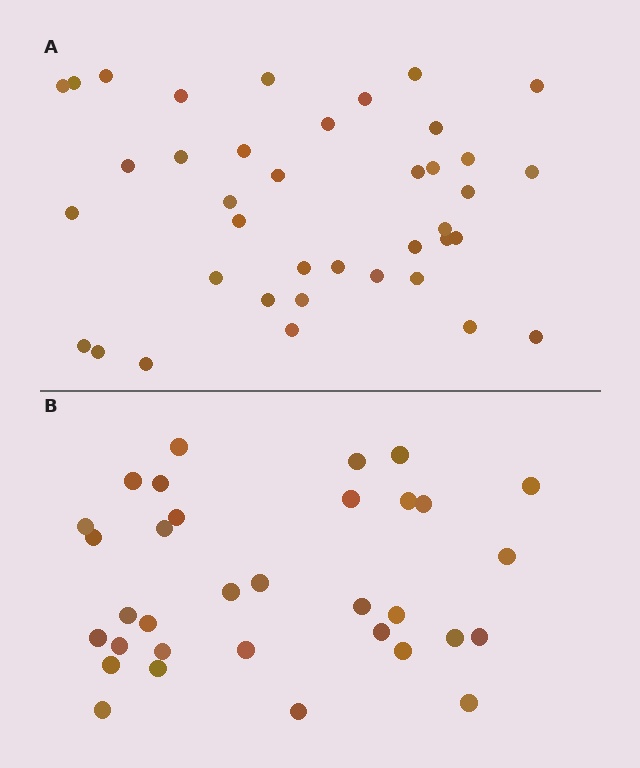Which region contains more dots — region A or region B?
Region A (the top region) has more dots.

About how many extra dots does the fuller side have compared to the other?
Region A has about 6 more dots than region B.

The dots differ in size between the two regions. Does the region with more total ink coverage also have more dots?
No. Region B has more total ink coverage because its dots are larger, but region A actually contains more individual dots. Total area can be misleading — the number of items is what matters here.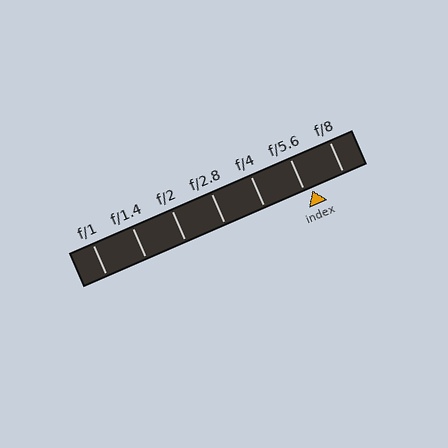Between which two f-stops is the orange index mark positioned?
The index mark is between f/5.6 and f/8.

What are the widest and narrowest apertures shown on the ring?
The widest aperture shown is f/1 and the narrowest is f/8.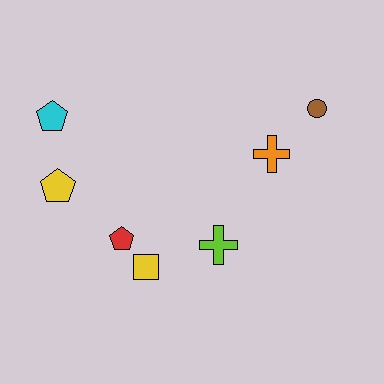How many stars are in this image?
There are no stars.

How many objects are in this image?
There are 7 objects.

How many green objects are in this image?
There are no green objects.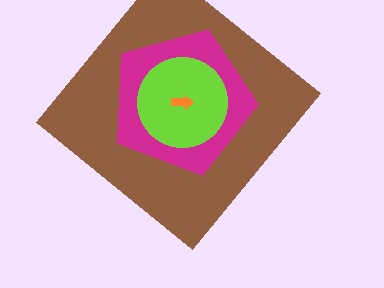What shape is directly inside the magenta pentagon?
The lime circle.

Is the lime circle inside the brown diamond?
Yes.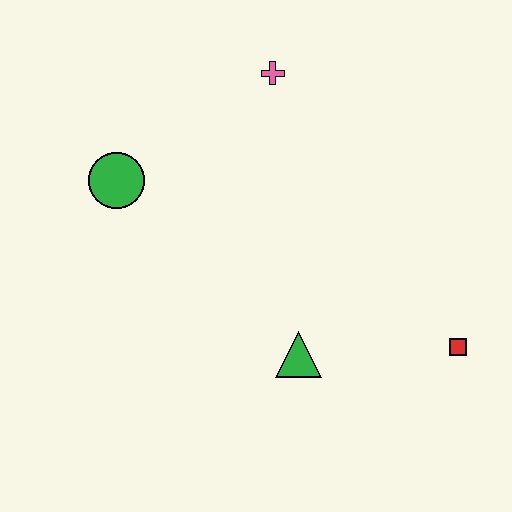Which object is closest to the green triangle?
The red square is closest to the green triangle.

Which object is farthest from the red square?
The green circle is farthest from the red square.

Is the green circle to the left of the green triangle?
Yes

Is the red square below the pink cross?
Yes